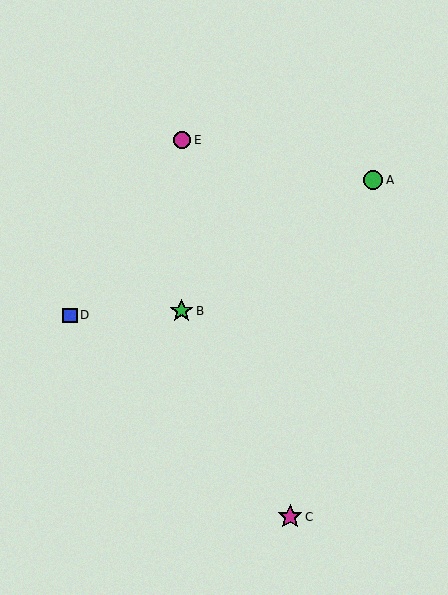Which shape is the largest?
The magenta star (labeled C) is the largest.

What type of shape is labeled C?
Shape C is a magenta star.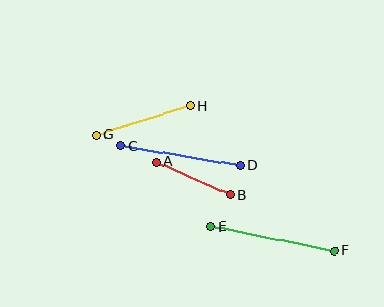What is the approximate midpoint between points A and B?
The midpoint is at approximately (193, 178) pixels.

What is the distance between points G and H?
The distance is approximately 99 pixels.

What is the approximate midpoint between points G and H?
The midpoint is at approximately (143, 121) pixels.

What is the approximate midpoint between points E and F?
The midpoint is at approximately (273, 239) pixels.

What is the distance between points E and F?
The distance is approximately 125 pixels.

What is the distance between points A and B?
The distance is approximately 81 pixels.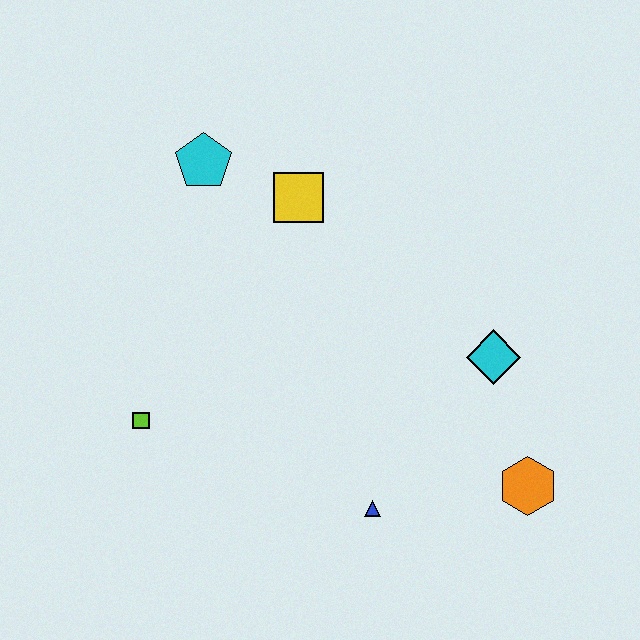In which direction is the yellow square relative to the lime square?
The yellow square is above the lime square.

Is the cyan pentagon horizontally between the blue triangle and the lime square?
Yes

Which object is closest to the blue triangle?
The orange hexagon is closest to the blue triangle.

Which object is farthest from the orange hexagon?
The cyan pentagon is farthest from the orange hexagon.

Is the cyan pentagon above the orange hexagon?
Yes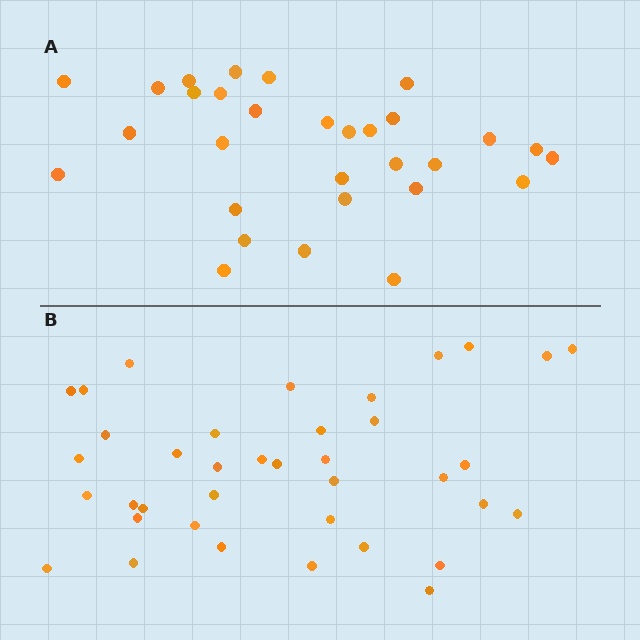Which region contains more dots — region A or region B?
Region B (the bottom region) has more dots.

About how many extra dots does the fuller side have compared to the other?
Region B has roughly 8 or so more dots than region A.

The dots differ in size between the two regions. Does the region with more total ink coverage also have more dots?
No. Region A has more total ink coverage because its dots are larger, but region B actually contains more individual dots. Total area can be misleading — the number of items is what matters here.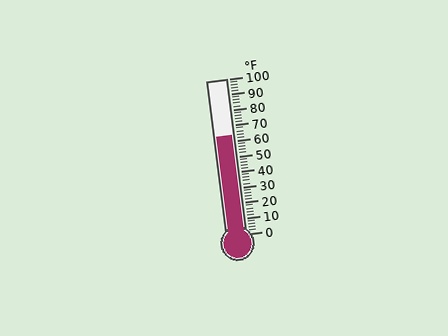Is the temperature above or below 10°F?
The temperature is above 10°F.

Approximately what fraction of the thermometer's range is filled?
The thermometer is filled to approximately 65% of its range.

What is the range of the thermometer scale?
The thermometer scale ranges from 0°F to 100°F.